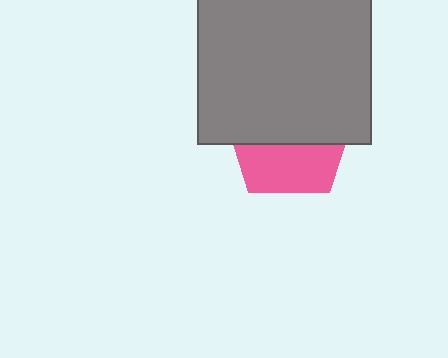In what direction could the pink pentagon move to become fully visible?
The pink pentagon could move down. That would shift it out from behind the gray square entirely.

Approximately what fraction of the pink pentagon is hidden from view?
Roughly 59% of the pink pentagon is hidden behind the gray square.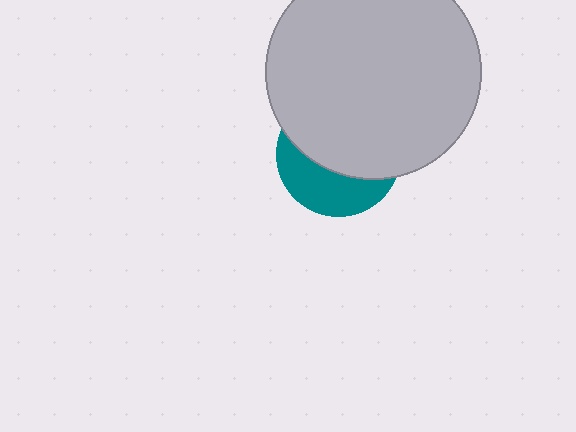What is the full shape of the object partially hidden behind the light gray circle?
The partially hidden object is a teal circle.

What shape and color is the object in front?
The object in front is a light gray circle.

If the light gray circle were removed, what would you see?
You would see the complete teal circle.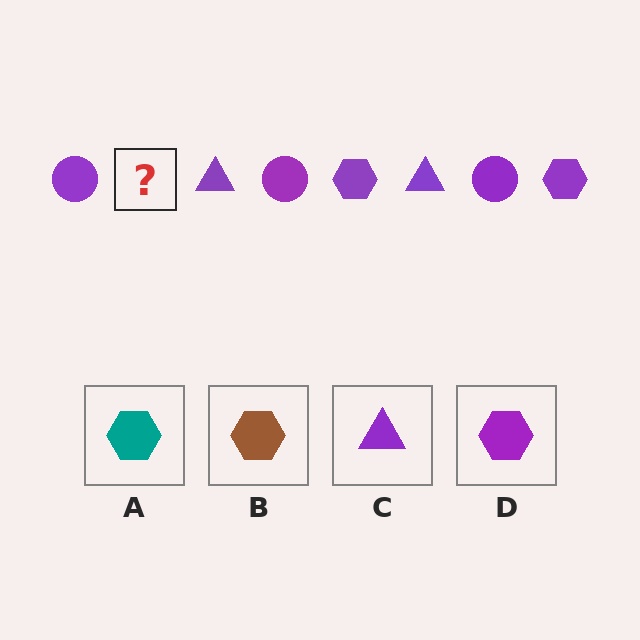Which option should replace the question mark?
Option D.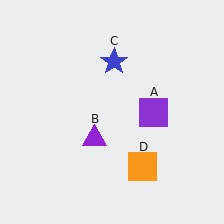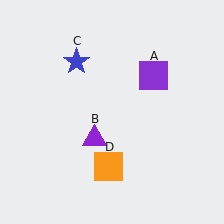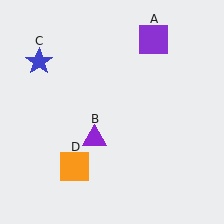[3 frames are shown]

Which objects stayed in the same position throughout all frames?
Purple triangle (object B) remained stationary.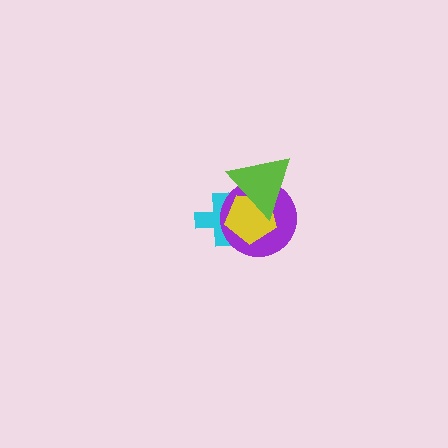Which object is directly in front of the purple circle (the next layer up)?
The yellow pentagon is directly in front of the purple circle.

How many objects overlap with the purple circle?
3 objects overlap with the purple circle.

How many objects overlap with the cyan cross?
3 objects overlap with the cyan cross.